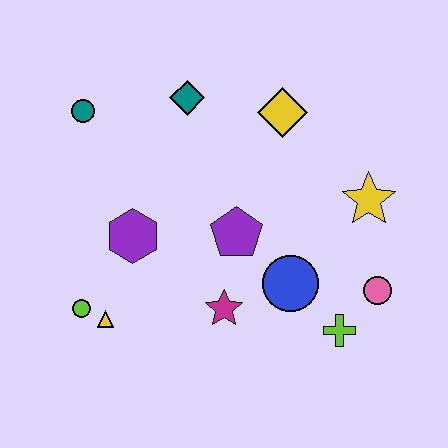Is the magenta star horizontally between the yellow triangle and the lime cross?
Yes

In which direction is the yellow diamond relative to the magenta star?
The yellow diamond is above the magenta star.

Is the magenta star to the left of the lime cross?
Yes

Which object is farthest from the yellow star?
The lime circle is farthest from the yellow star.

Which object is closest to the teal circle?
The teal diamond is closest to the teal circle.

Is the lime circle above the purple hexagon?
No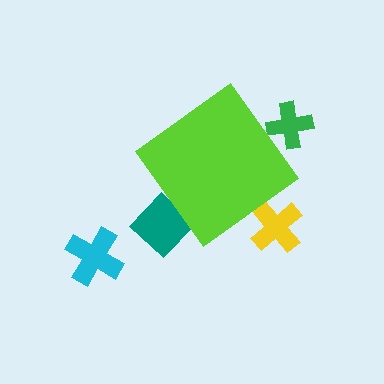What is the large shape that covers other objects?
A lime diamond.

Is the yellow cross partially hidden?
Yes, the yellow cross is partially hidden behind the lime diamond.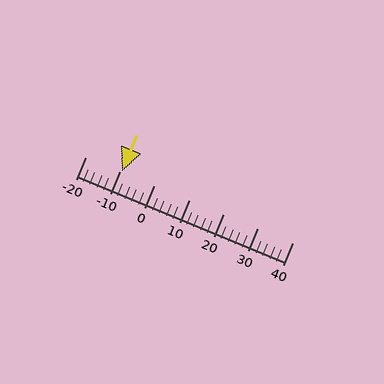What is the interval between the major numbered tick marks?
The major tick marks are spaced 10 units apart.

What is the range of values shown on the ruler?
The ruler shows values from -20 to 40.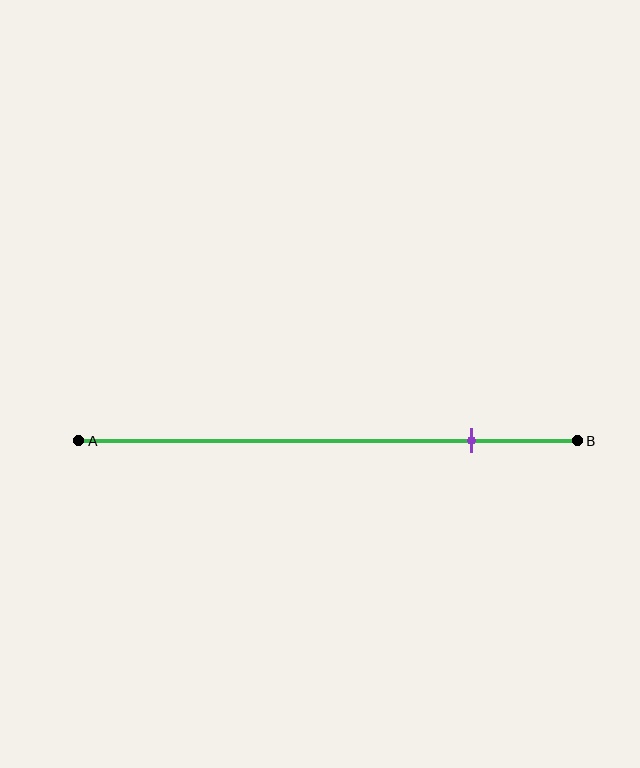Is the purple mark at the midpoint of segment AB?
No, the mark is at about 80% from A, not at the 50% midpoint.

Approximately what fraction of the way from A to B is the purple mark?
The purple mark is approximately 80% of the way from A to B.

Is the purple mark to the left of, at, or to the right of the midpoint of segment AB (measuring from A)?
The purple mark is to the right of the midpoint of segment AB.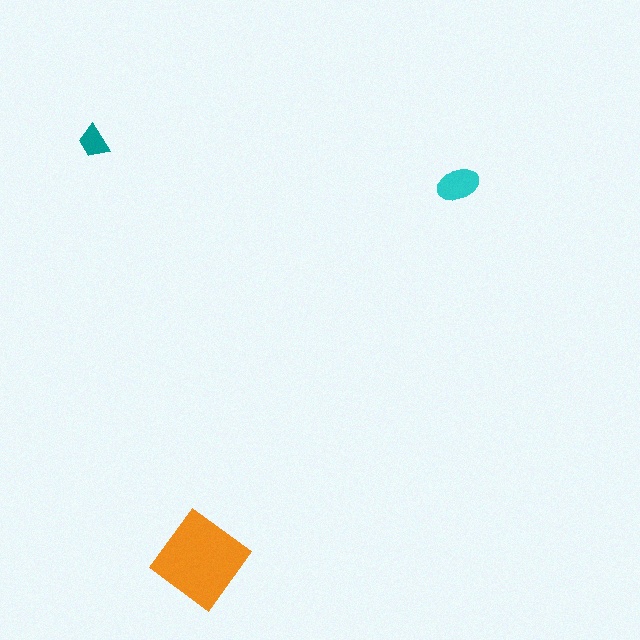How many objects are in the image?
There are 3 objects in the image.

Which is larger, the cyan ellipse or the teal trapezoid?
The cyan ellipse.